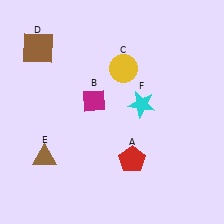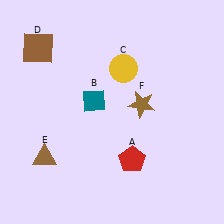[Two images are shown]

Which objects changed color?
B changed from magenta to teal. F changed from cyan to brown.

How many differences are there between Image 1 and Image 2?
There are 2 differences between the two images.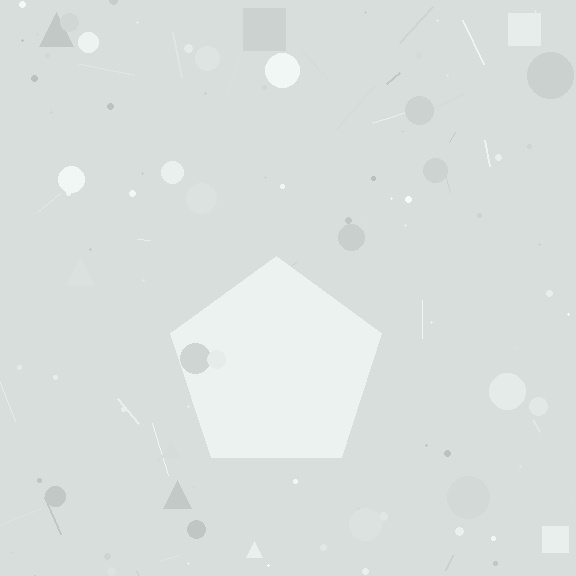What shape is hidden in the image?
A pentagon is hidden in the image.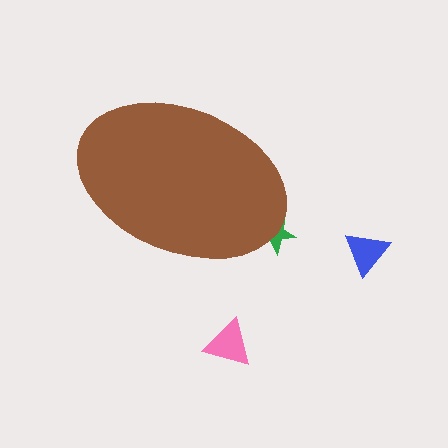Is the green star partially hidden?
Yes, the green star is partially hidden behind the brown ellipse.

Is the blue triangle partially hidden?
No, the blue triangle is fully visible.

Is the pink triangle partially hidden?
No, the pink triangle is fully visible.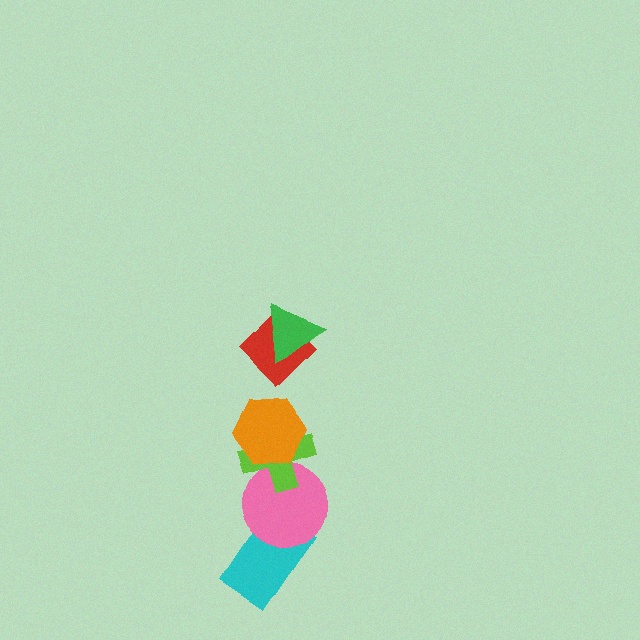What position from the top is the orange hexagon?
The orange hexagon is 3rd from the top.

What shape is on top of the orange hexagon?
The red diamond is on top of the orange hexagon.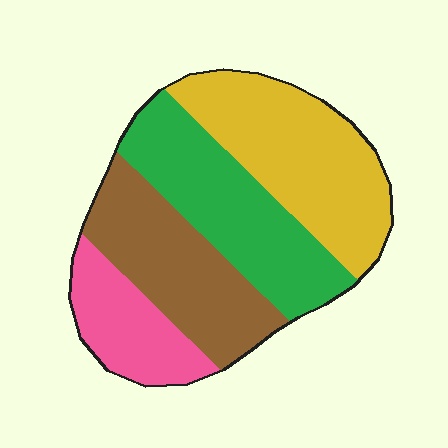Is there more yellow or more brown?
Yellow.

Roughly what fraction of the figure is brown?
Brown covers 25% of the figure.